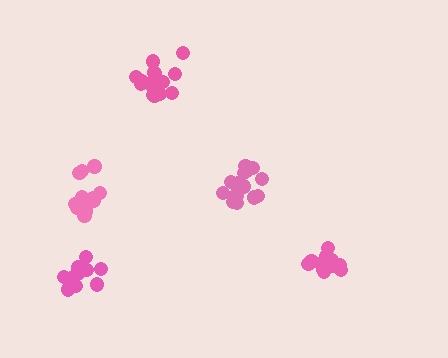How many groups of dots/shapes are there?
There are 5 groups.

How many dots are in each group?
Group 1: 15 dots, Group 2: 18 dots, Group 3: 15 dots, Group 4: 14 dots, Group 5: 13 dots (75 total).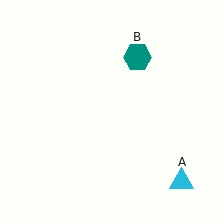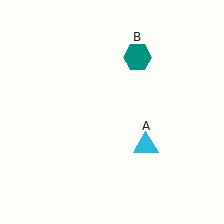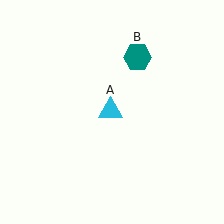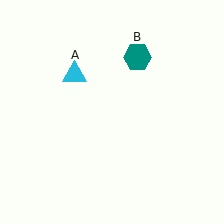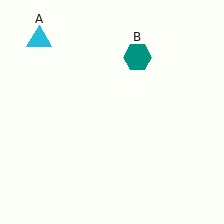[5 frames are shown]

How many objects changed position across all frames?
1 object changed position: cyan triangle (object A).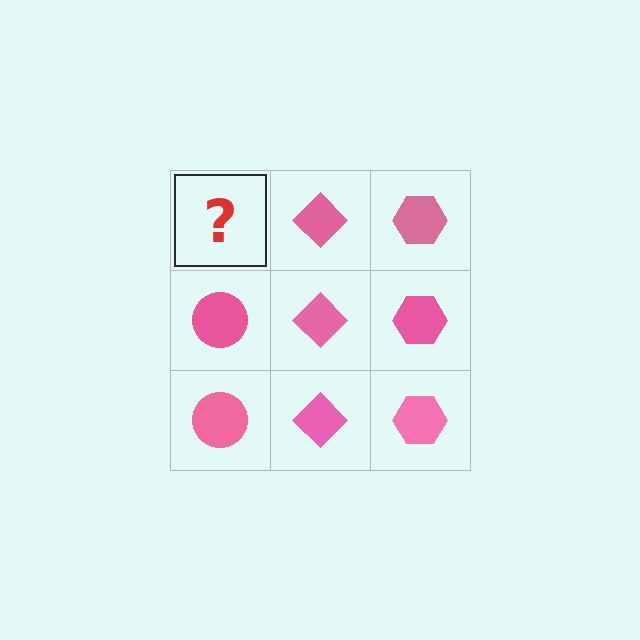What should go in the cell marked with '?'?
The missing cell should contain a pink circle.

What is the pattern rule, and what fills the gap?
The rule is that each column has a consistent shape. The gap should be filled with a pink circle.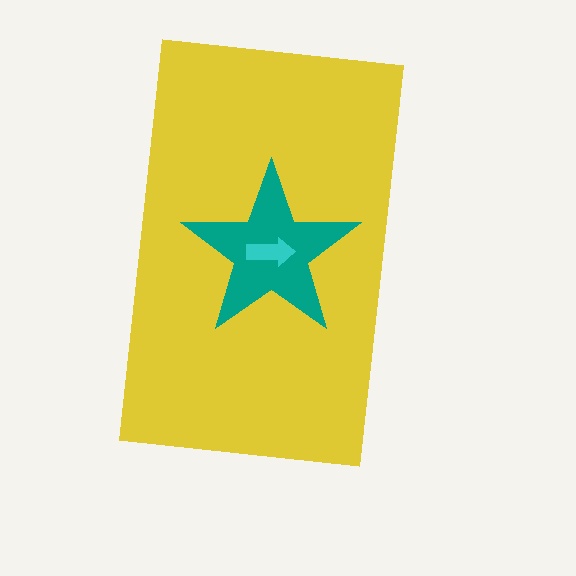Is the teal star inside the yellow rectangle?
Yes.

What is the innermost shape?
The cyan arrow.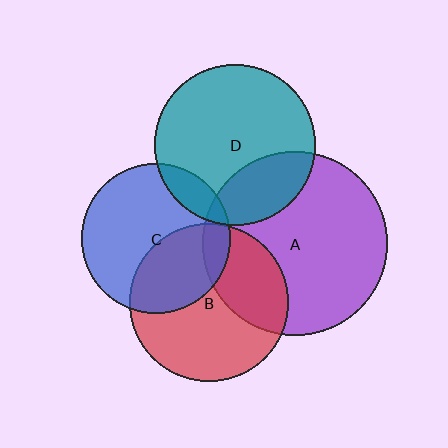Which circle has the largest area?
Circle A (purple).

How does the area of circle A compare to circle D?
Approximately 1.3 times.